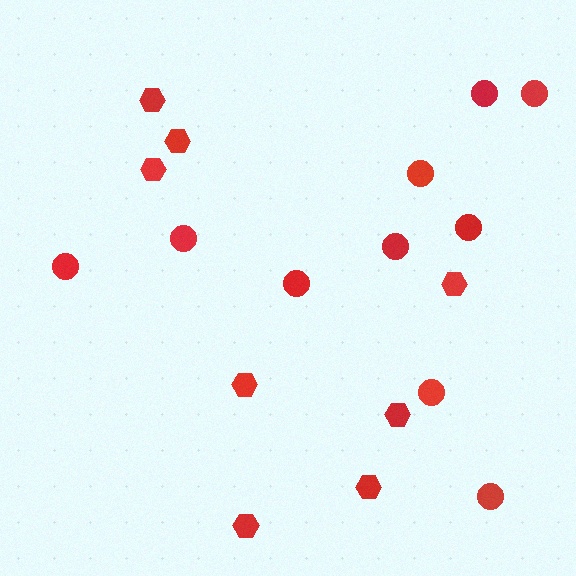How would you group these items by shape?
There are 2 groups: one group of hexagons (8) and one group of circles (10).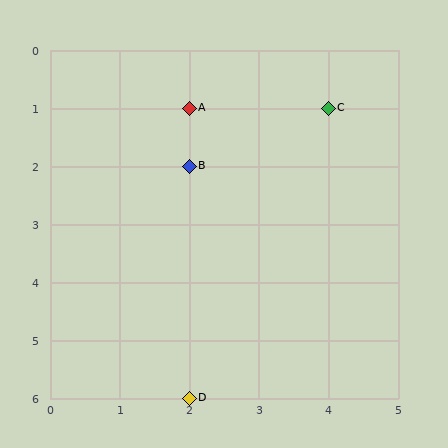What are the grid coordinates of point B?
Point B is at grid coordinates (2, 2).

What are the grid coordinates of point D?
Point D is at grid coordinates (2, 6).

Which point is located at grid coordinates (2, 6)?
Point D is at (2, 6).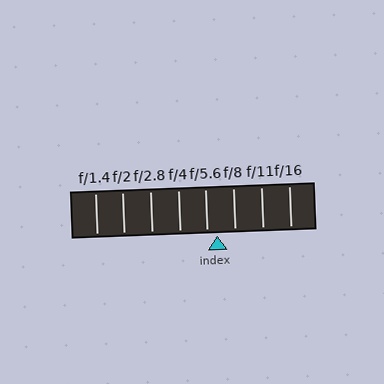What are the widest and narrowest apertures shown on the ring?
The widest aperture shown is f/1.4 and the narrowest is f/16.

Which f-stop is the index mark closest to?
The index mark is closest to f/5.6.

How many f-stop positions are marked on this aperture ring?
There are 8 f-stop positions marked.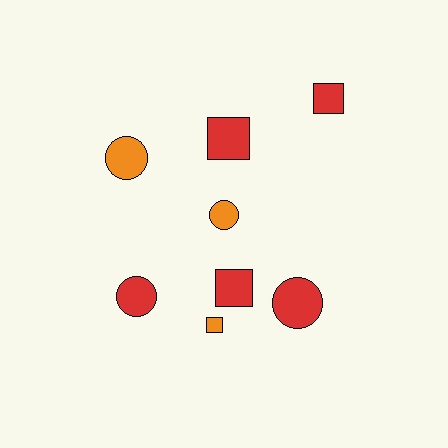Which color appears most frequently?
Red, with 5 objects.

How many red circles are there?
There are 2 red circles.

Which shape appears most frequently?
Circle, with 4 objects.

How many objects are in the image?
There are 8 objects.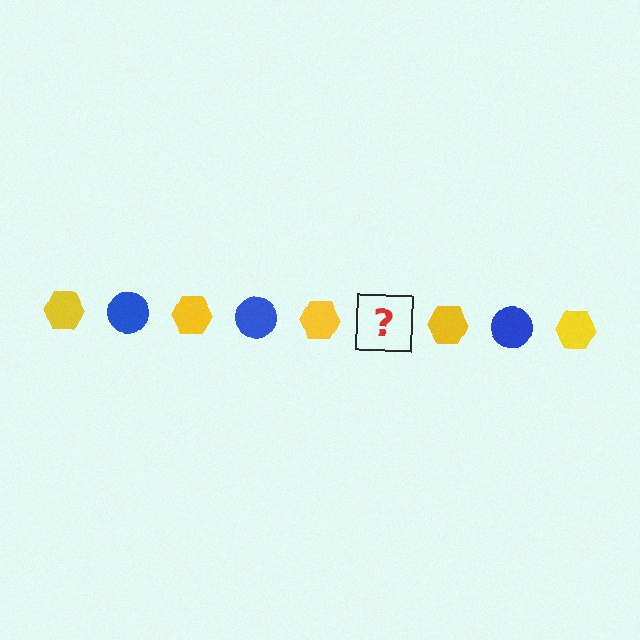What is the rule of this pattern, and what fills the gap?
The rule is that the pattern alternates between yellow hexagon and blue circle. The gap should be filled with a blue circle.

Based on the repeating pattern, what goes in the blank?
The blank should be a blue circle.